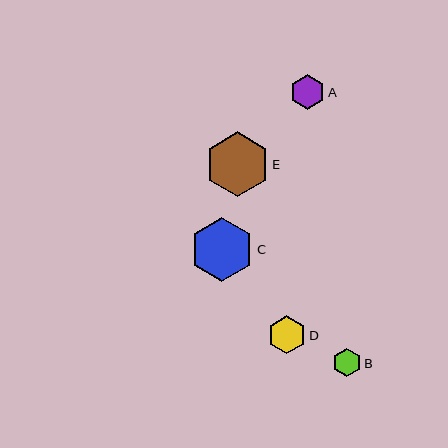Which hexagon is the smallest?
Hexagon B is the smallest with a size of approximately 28 pixels.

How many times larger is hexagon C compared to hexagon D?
Hexagon C is approximately 1.7 times the size of hexagon D.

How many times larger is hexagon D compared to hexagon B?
Hexagon D is approximately 1.3 times the size of hexagon B.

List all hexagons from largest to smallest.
From largest to smallest: E, C, D, A, B.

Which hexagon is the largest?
Hexagon E is the largest with a size of approximately 65 pixels.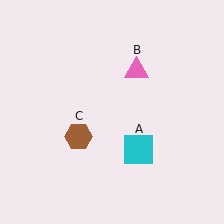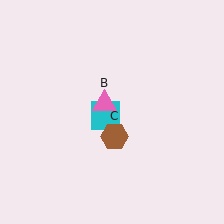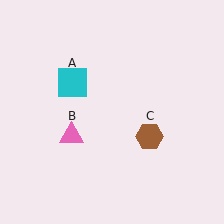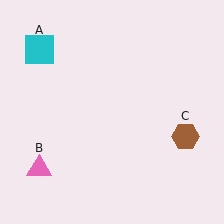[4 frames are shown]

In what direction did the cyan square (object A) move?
The cyan square (object A) moved up and to the left.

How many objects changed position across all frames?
3 objects changed position: cyan square (object A), pink triangle (object B), brown hexagon (object C).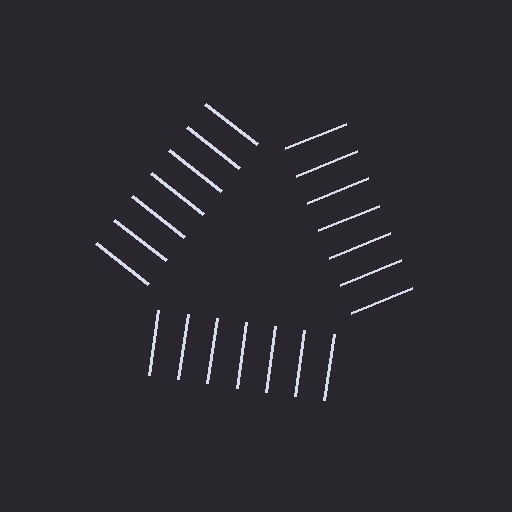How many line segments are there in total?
21 — 7 along each of the 3 edges.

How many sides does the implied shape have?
3 sides — the line-ends trace a triangle.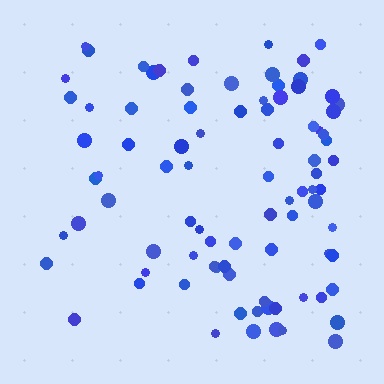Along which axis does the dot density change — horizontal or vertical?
Horizontal.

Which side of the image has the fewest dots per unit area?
The left.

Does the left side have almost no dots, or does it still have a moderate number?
Still a moderate number, just noticeably fewer than the right.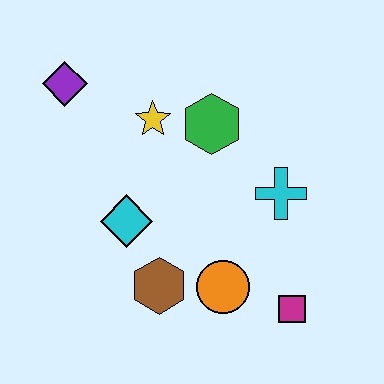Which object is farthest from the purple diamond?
The magenta square is farthest from the purple diamond.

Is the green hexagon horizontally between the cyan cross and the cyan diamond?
Yes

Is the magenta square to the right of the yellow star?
Yes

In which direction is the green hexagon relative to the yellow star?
The green hexagon is to the right of the yellow star.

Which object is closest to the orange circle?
The brown hexagon is closest to the orange circle.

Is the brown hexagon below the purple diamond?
Yes